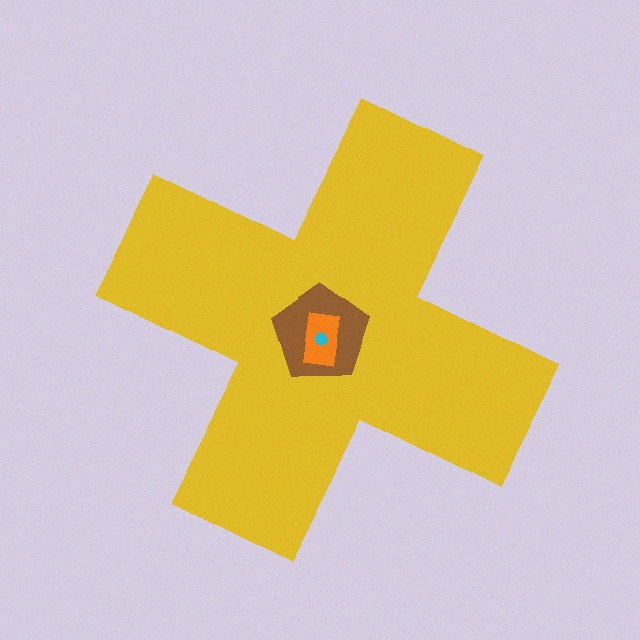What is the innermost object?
The cyan hexagon.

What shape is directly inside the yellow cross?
The brown pentagon.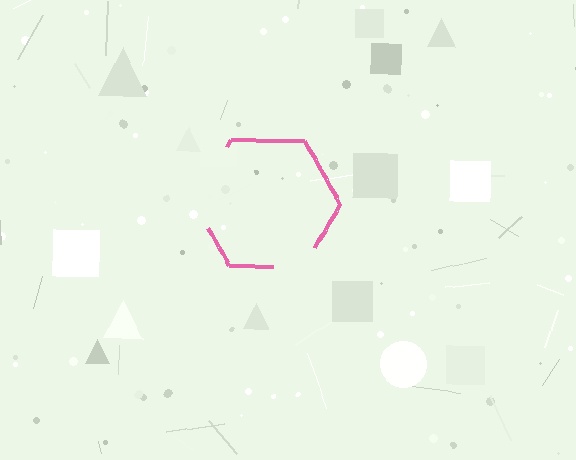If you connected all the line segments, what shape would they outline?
They would outline a hexagon.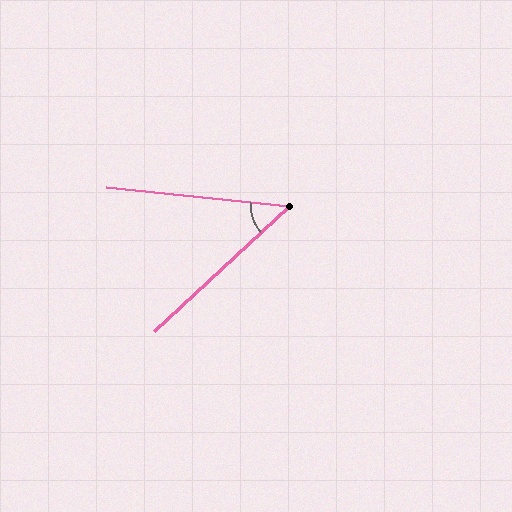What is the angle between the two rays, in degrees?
Approximately 49 degrees.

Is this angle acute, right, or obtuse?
It is acute.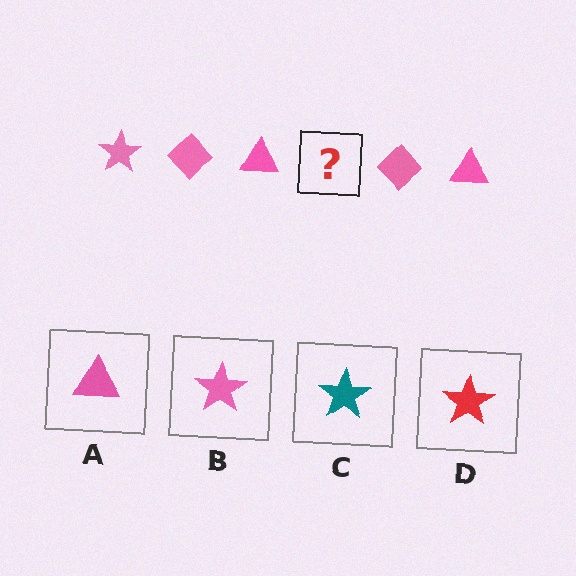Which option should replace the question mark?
Option B.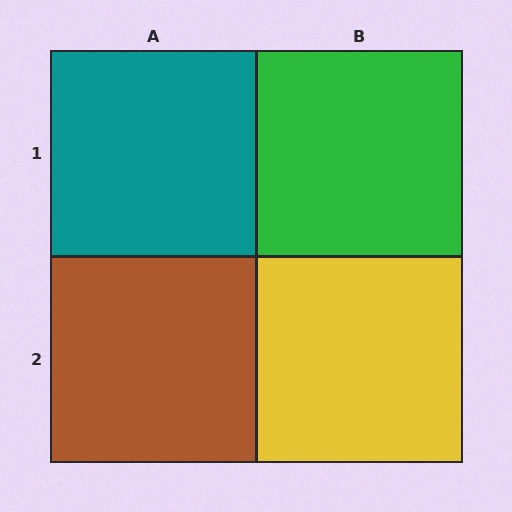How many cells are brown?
1 cell is brown.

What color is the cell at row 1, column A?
Teal.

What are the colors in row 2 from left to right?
Brown, yellow.